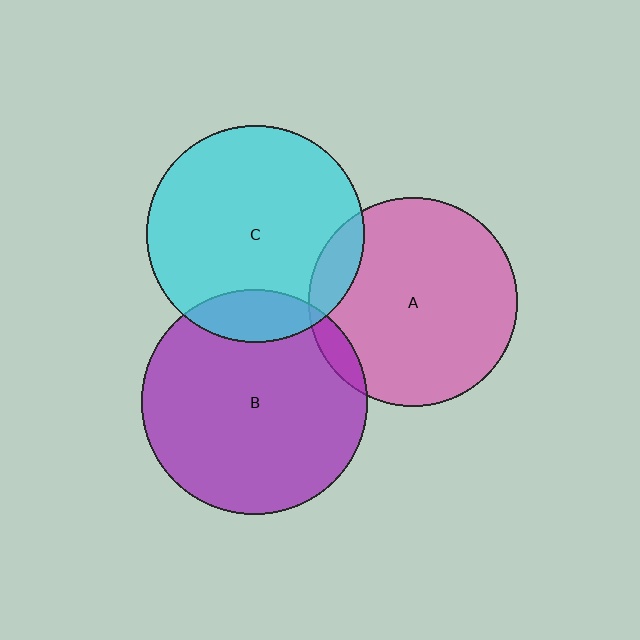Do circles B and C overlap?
Yes.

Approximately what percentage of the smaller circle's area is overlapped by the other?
Approximately 15%.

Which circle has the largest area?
Circle B (purple).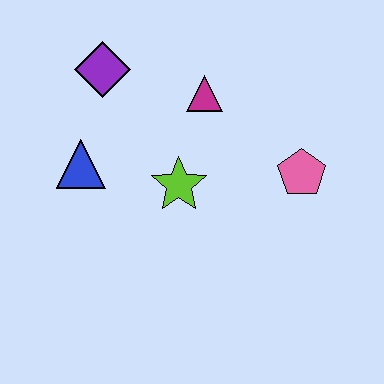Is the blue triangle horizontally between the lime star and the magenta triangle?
No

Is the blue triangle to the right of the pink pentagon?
No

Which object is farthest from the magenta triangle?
The blue triangle is farthest from the magenta triangle.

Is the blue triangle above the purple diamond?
No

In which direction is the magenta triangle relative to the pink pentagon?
The magenta triangle is to the left of the pink pentagon.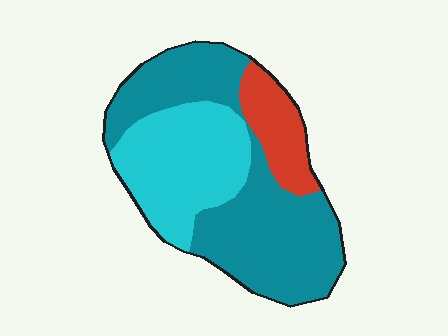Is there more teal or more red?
Teal.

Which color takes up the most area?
Teal, at roughly 55%.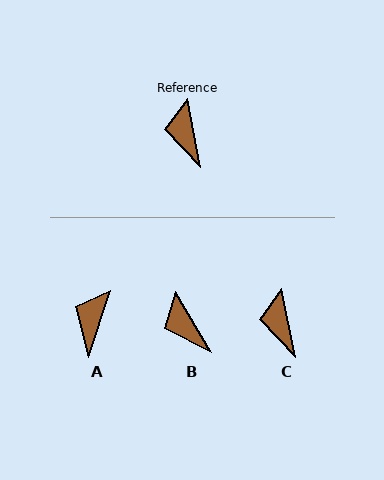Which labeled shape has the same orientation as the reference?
C.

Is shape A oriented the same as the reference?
No, it is off by about 29 degrees.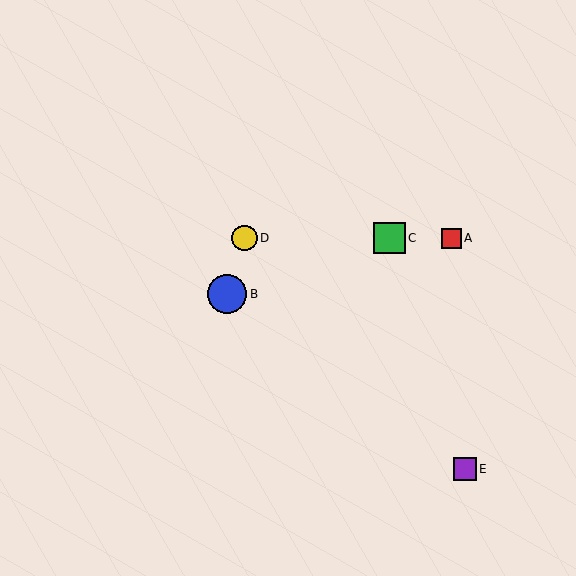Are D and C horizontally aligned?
Yes, both are at y≈238.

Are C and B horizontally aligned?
No, C is at y≈238 and B is at y≈294.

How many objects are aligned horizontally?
3 objects (A, C, D) are aligned horizontally.